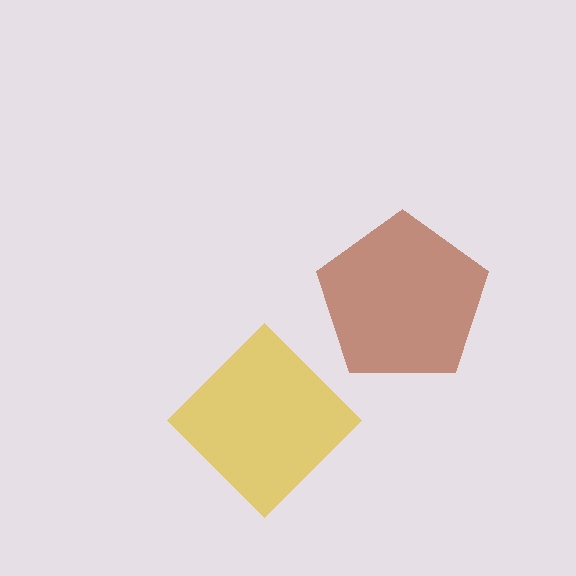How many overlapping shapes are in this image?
There are 2 overlapping shapes in the image.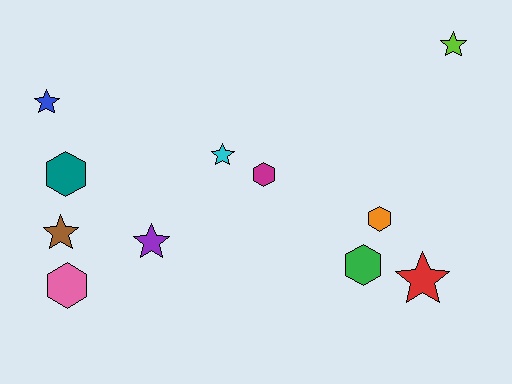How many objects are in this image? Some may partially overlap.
There are 11 objects.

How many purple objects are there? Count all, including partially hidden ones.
There is 1 purple object.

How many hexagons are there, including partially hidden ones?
There are 5 hexagons.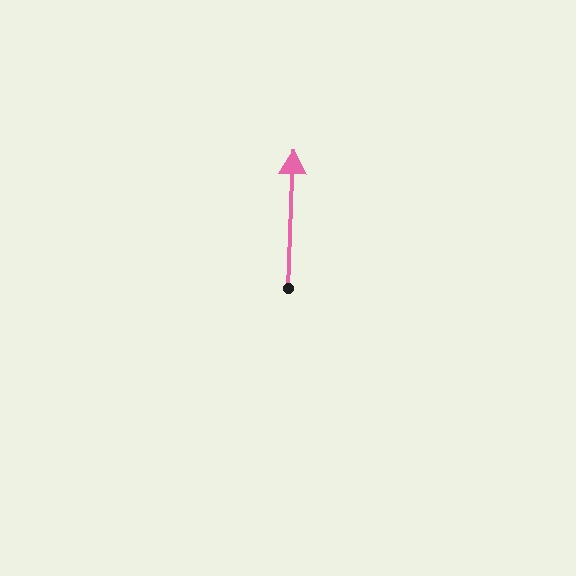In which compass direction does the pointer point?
North.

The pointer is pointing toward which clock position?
Roughly 12 o'clock.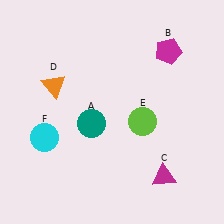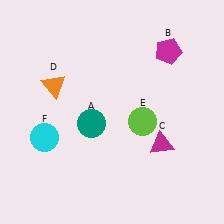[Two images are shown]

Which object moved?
The magenta triangle (C) moved up.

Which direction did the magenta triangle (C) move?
The magenta triangle (C) moved up.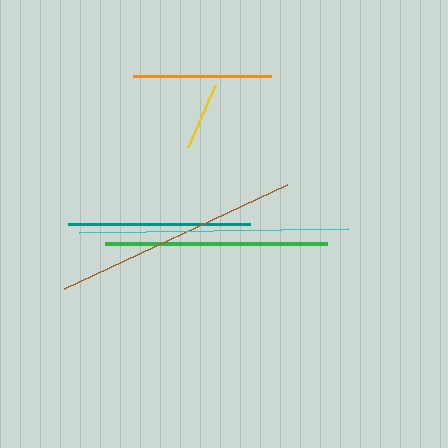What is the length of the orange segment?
The orange segment is approximately 138 pixels long.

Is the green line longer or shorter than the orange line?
The green line is longer than the orange line.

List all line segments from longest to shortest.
From longest to shortest: cyan, brown, green, teal, orange, yellow.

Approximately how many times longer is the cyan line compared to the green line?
The cyan line is approximately 1.2 times the length of the green line.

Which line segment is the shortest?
The yellow line is the shortest at approximately 68 pixels.